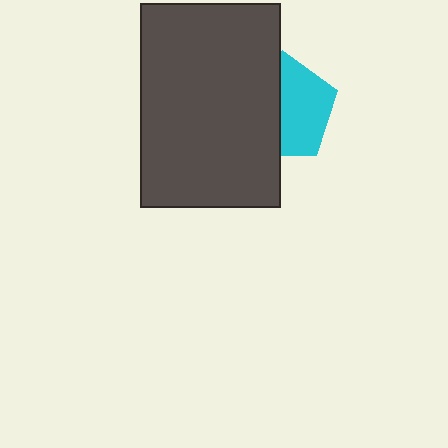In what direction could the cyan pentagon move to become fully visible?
The cyan pentagon could move right. That would shift it out from behind the dark gray rectangle entirely.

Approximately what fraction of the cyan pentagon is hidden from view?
Roughly 49% of the cyan pentagon is hidden behind the dark gray rectangle.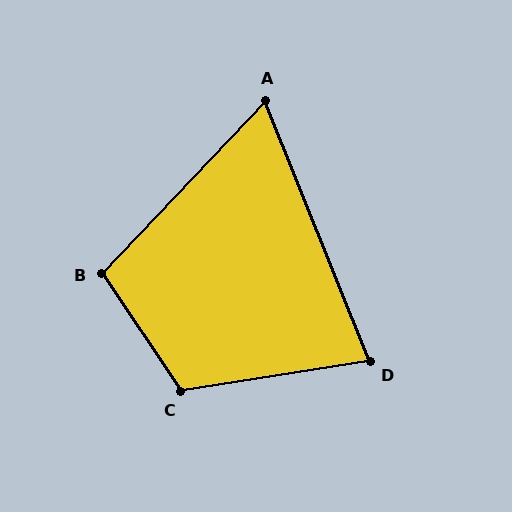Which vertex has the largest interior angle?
C, at approximately 114 degrees.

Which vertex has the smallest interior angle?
A, at approximately 66 degrees.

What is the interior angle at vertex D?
Approximately 77 degrees (acute).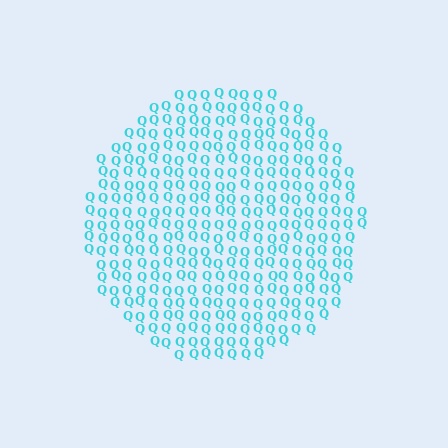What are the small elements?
The small elements are letter Q's.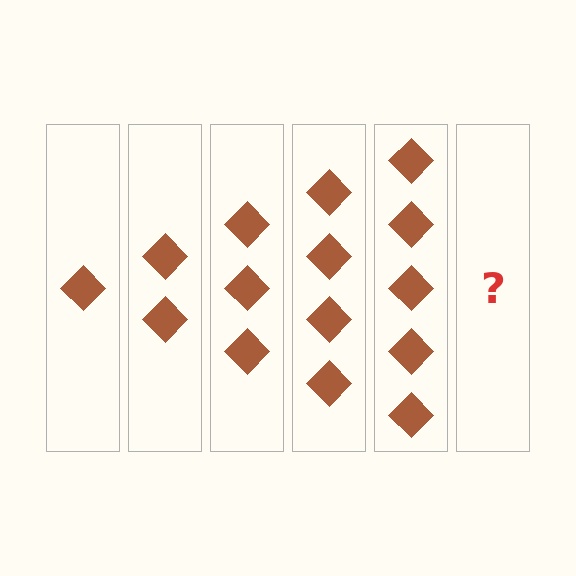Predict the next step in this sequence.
The next step is 6 diamonds.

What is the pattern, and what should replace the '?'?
The pattern is that each step adds one more diamond. The '?' should be 6 diamonds.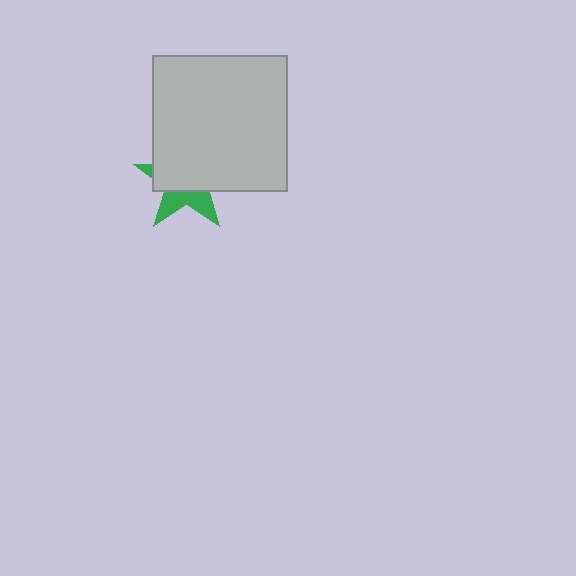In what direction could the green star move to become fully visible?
The green star could move down. That would shift it out from behind the light gray square entirely.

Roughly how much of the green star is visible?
A small part of it is visible (roughly 36%).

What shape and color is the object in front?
The object in front is a light gray square.